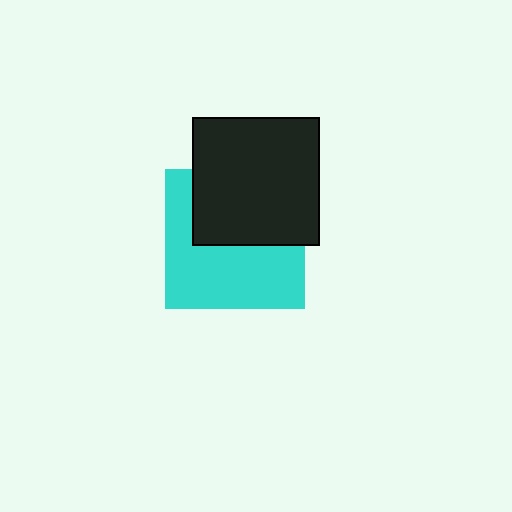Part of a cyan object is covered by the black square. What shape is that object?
It is a square.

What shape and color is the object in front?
The object in front is a black square.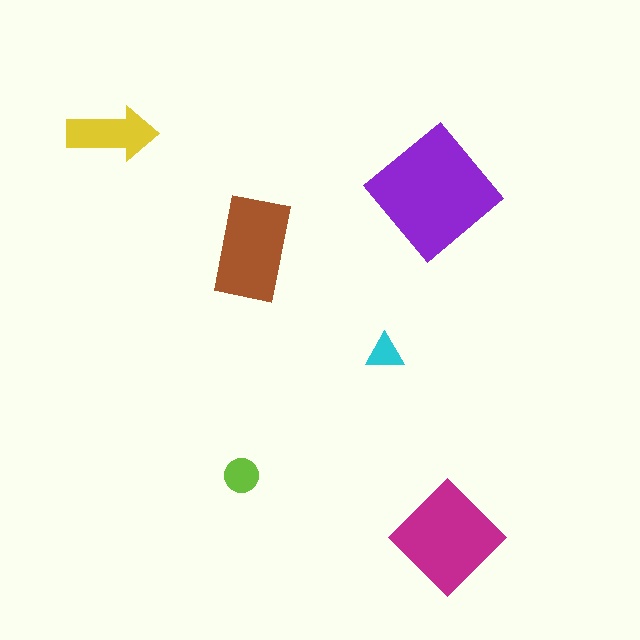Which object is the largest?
The purple diamond.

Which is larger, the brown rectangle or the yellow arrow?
The brown rectangle.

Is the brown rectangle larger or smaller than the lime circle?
Larger.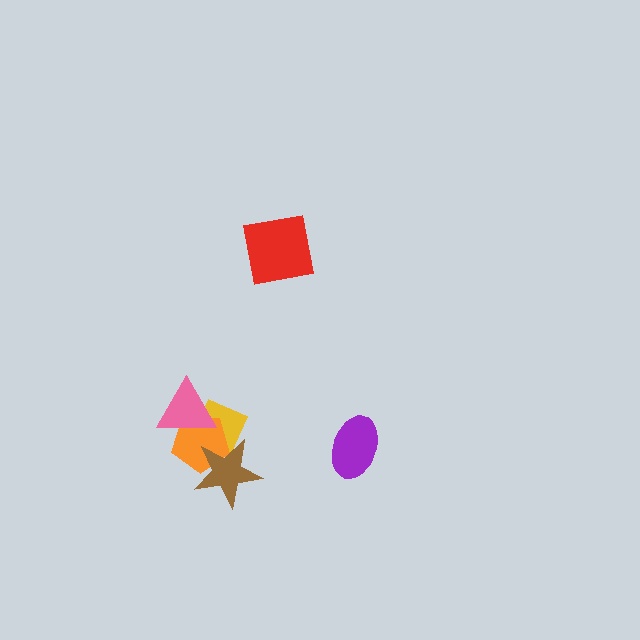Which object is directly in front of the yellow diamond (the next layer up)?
The orange pentagon is directly in front of the yellow diamond.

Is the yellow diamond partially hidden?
Yes, it is partially covered by another shape.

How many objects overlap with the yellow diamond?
3 objects overlap with the yellow diamond.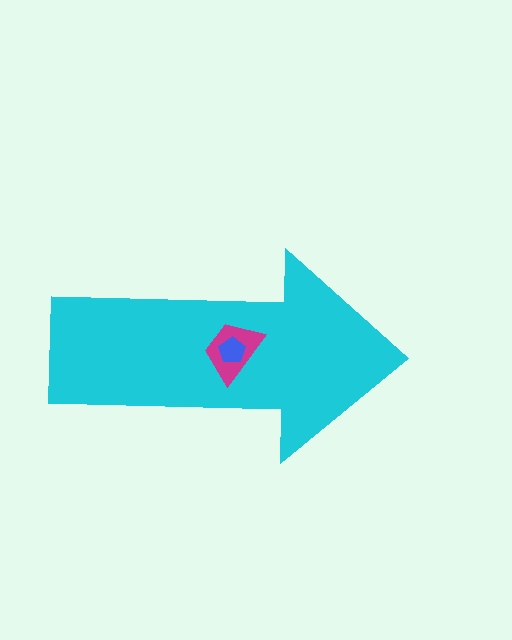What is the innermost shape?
The blue pentagon.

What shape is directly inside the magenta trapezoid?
The blue pentagon.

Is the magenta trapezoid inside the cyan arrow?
Yes.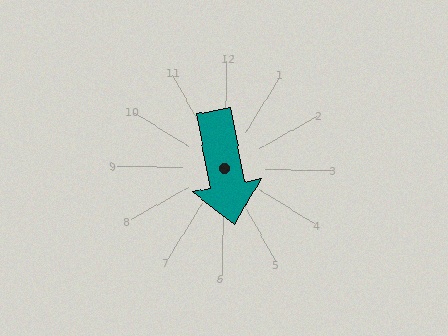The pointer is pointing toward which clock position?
Roughly 6 o'clock.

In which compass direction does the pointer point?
South.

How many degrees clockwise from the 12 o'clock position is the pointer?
Approximately 168 degrees.